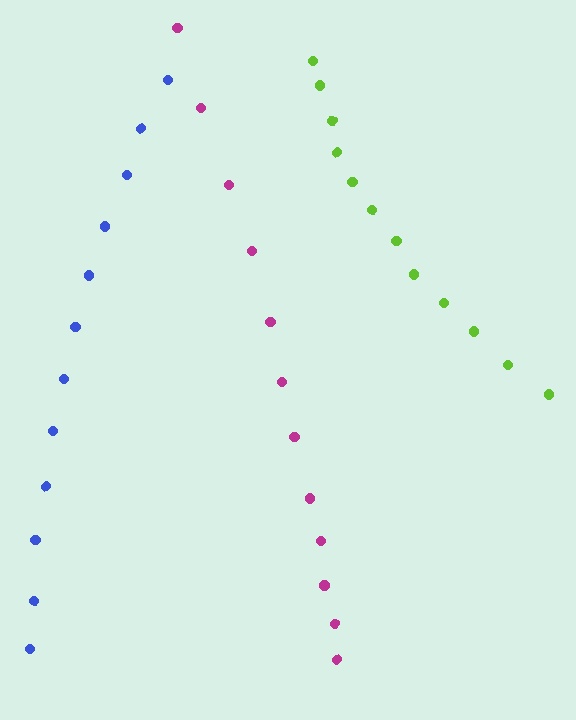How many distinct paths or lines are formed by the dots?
There are 3 distinct paths.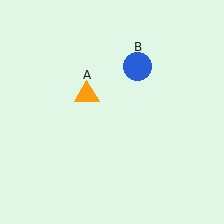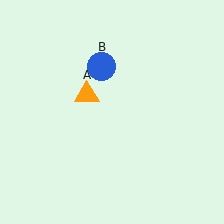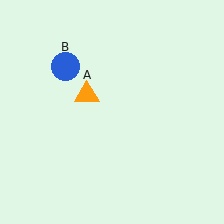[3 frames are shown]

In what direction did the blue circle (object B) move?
The blue circle (object B) moved left.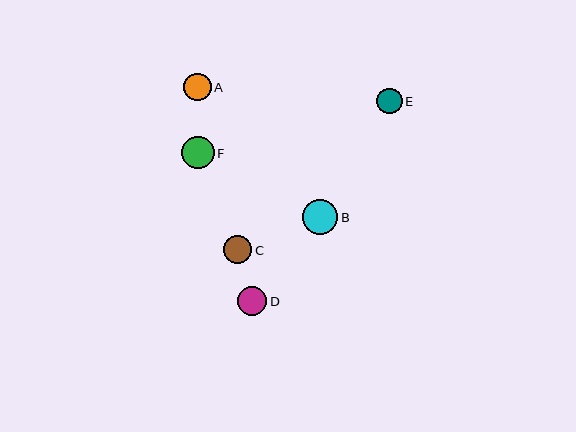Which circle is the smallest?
Circle E is the smallest with a size of approximately 25 pixels.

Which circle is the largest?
Circle B is the largest with a size of approximately 35 pixels.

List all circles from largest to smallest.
From largest to smallest: B, F, D, C, A, E.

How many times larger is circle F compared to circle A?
Circle F is approximately 1.2 times the size of circle A.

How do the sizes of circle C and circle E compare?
Circle C and circle E are approximately the same size.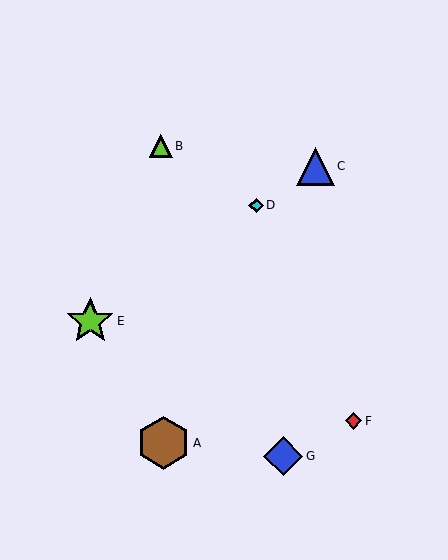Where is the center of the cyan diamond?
The center of the cyan diamond is at (256, 205).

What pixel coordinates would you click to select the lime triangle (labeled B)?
Click at (161, 146) to select the lime triangle B.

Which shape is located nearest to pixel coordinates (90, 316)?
The lime star (labeled E) at (90, 321) is nearest to that location.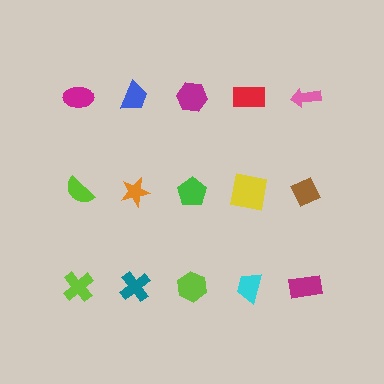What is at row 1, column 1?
A magenta ellipse.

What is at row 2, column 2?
An orange star.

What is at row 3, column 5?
A magenta rectangle.